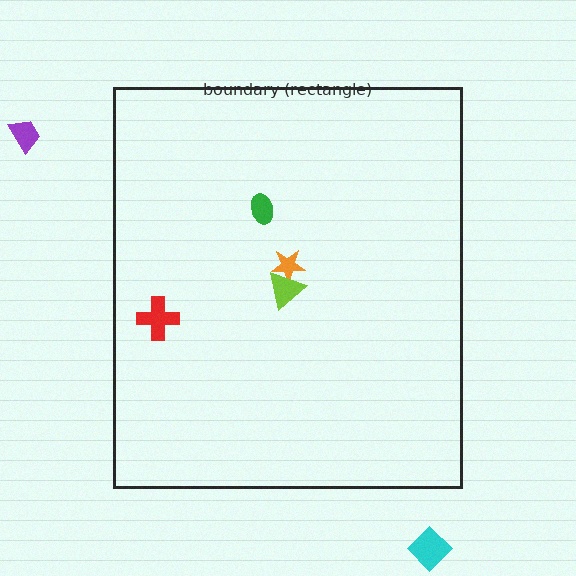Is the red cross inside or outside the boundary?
Inside.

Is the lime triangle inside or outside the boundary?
Inside.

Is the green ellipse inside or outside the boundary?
Inside.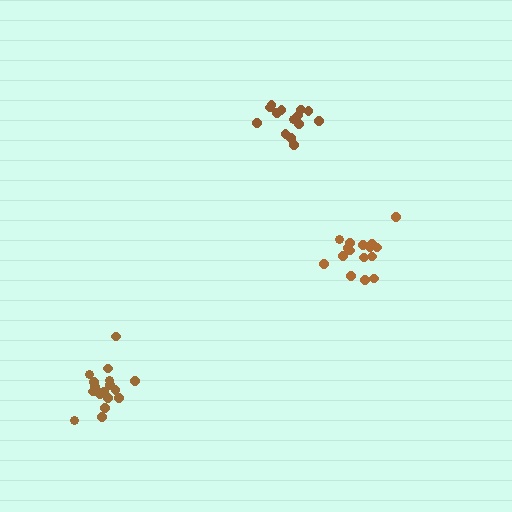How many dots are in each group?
Group 1: 14 dots, Group 2: 16 dots, Group 3: 18 dots (48 total).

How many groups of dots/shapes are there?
There are 3 groups.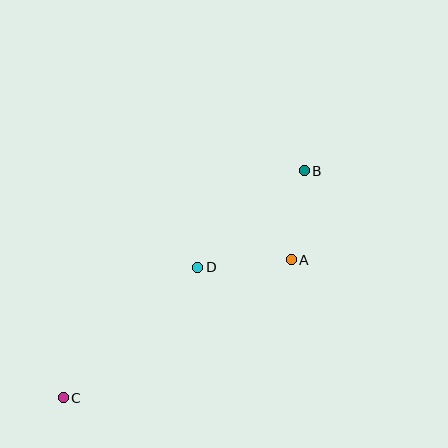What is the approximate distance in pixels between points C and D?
The distance between C and D is approximately 188 pixels.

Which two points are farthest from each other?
Points B and C are farthest from each other.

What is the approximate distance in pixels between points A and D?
The distance between A and D is approximately 94 pixels.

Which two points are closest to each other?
Points A and B are closest to each other.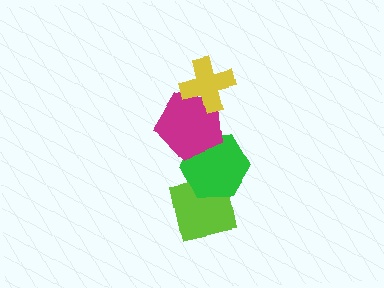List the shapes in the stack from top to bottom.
From top to bottom: the yellow cross, the magenta pentagon, the green hexagon, the lime square.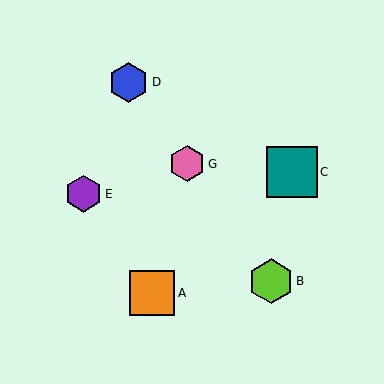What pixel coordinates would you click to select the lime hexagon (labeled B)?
Click at (271, 281) to select the lime hexagon B.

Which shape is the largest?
The teal square (labeled C) is the largest.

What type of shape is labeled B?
Shape B is a lime hexagon.